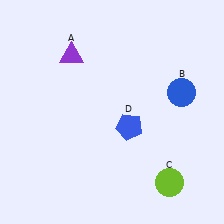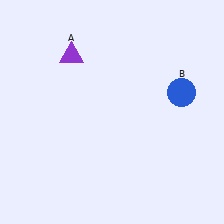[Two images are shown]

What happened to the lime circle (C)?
The lime circle (C) was removed in Image 2. It was in the bottom-right area of Image 1.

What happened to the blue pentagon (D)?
The blue pentagon (D) was removed in Image 2. It was in the bottom-right area of Image 1.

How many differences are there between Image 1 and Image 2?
There are 2 differences between the two images.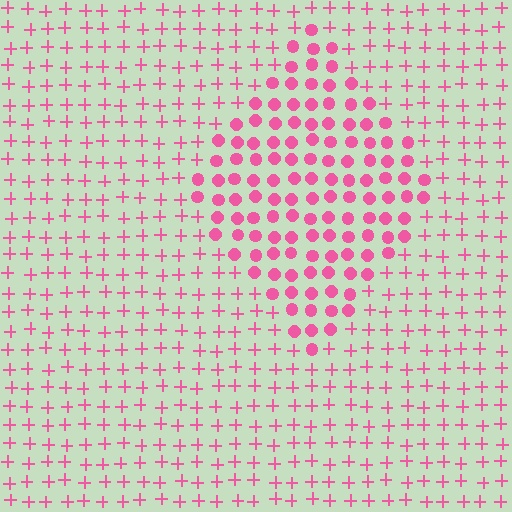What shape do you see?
I see a diamond.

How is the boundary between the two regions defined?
The boundary is defined by a change in element shape: circles inside vs. plus signs outside. All elements share the same color and spacing.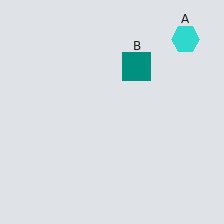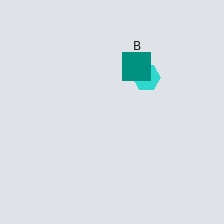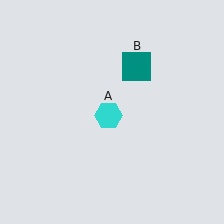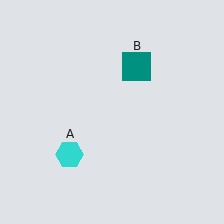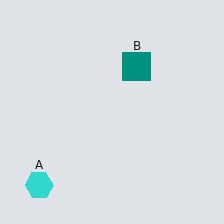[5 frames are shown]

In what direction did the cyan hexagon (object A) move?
The cyan hexagon (object A) moved down and to the left.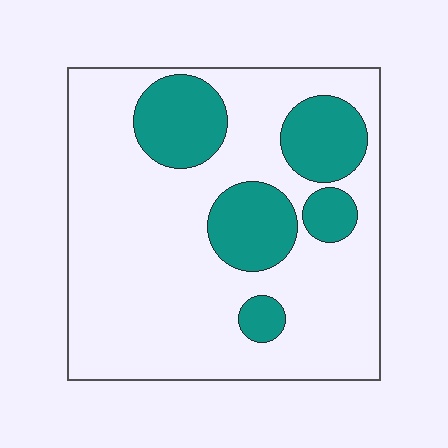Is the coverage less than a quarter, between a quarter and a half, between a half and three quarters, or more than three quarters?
Less than a quarter.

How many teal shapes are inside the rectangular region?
5.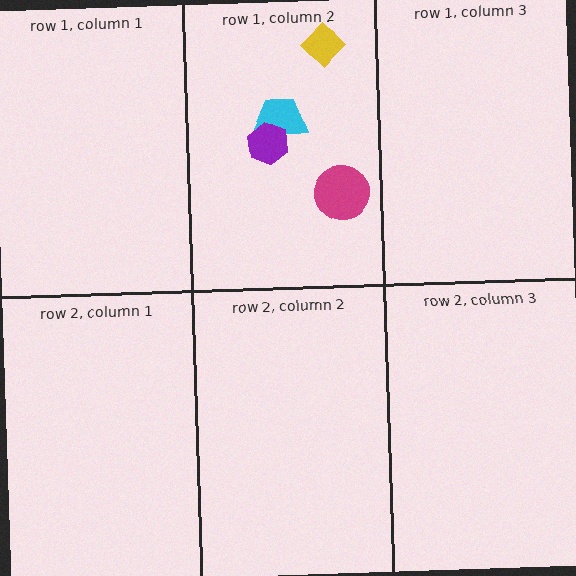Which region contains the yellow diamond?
The row 1, column 2 region.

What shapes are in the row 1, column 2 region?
The cyan trapezoid, the purple hexagon, the magenta circle, the yellow diamond.